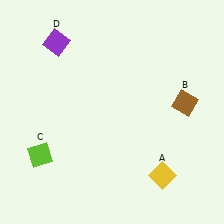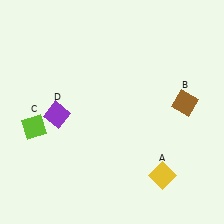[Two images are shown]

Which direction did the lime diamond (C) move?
The lime diamond (C) moved up.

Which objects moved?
The objects that moved are: the lime diamond (C), the purple diamond (D).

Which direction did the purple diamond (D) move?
The purple diamond (D) moved down.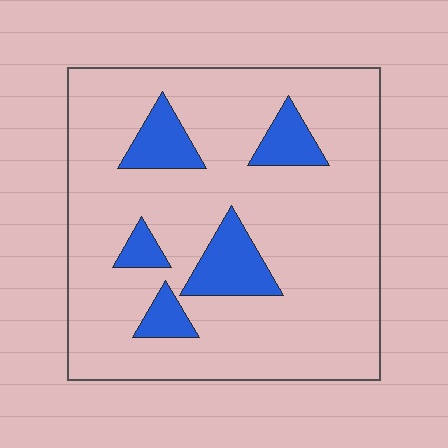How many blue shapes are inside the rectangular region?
5.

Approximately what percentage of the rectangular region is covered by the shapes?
Approximately 15%.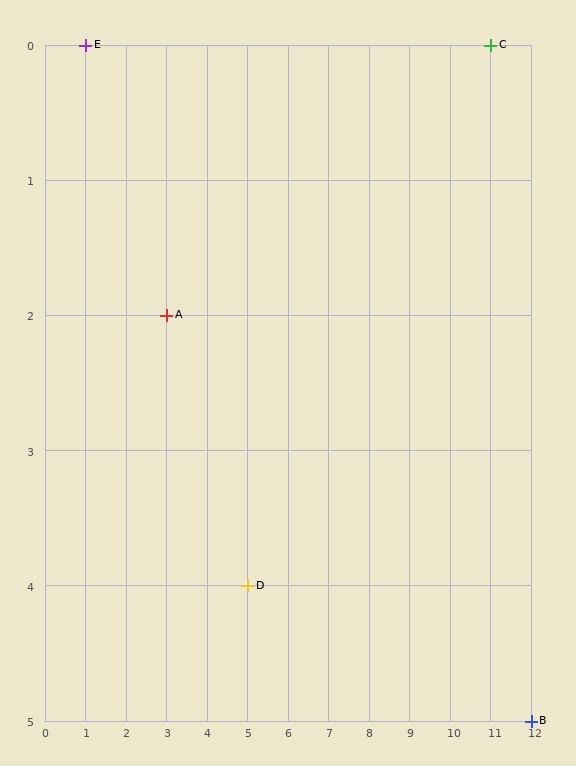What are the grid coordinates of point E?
Point E is at grid coordinates (1, 0).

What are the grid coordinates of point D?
Point D is at grid coordinates (5, 4).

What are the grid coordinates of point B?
Point B is at grid coordinates (12, 5).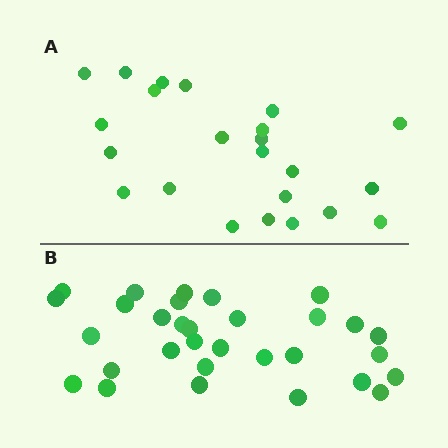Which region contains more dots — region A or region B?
Region B (the bottom region) has more dots.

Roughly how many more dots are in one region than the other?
Region B has roughly 8 or so more dots than region A.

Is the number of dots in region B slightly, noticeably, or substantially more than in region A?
Region B has noticeably more, but not dramatically so. The ratio is roughly 1.3 to 1.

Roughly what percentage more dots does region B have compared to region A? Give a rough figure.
About 35% more.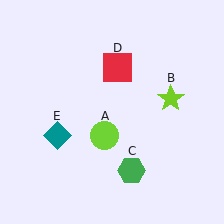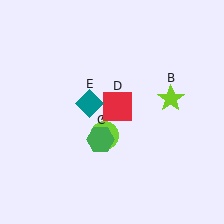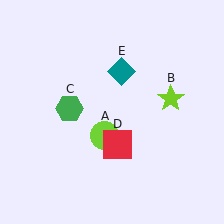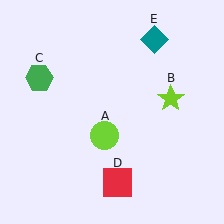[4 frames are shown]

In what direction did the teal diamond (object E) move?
The teal diamond (object E) moved up and to the right.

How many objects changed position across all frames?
3 objects changed position: green hexagon (object C), red square (object D), teal diamond (object E).